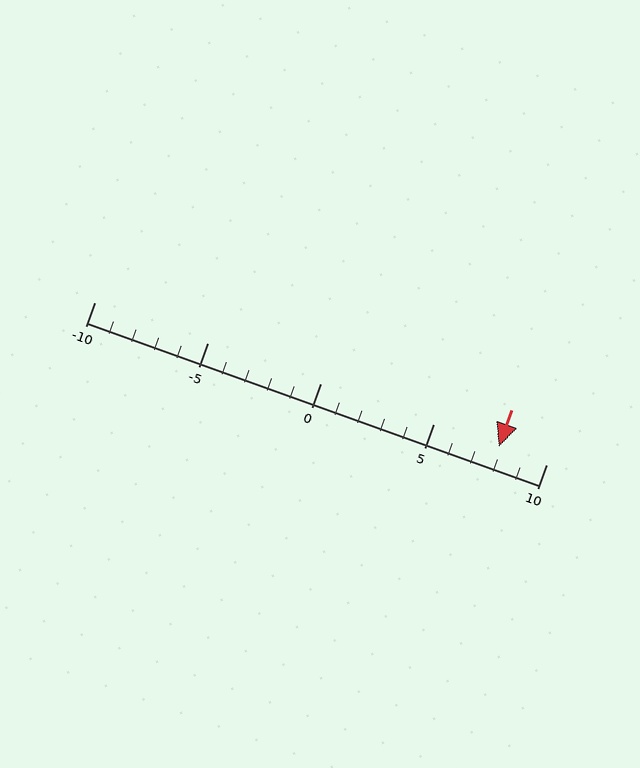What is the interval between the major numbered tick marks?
The major tick marks are spaced 5 units apart.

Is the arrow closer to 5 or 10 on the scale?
The arrow is closer to 10.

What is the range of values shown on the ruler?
The ruler shows values from -10 to 10.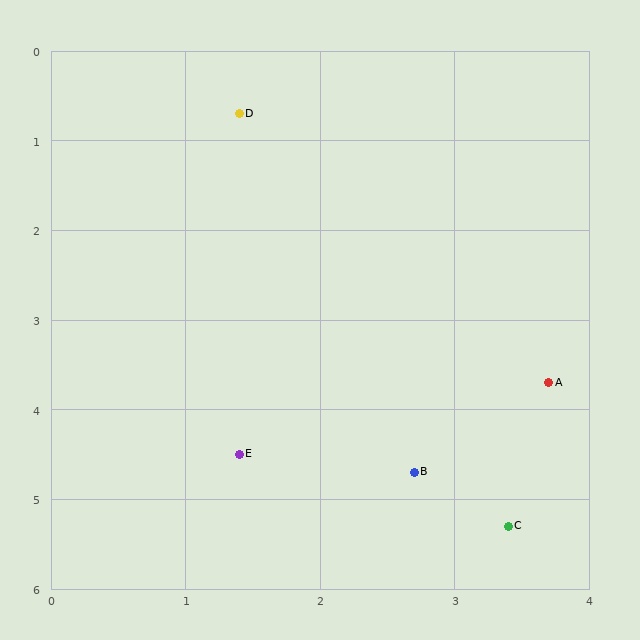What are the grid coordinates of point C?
Point C is at approximately (3.4, 5.3).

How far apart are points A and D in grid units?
Points A and D are about 3.8 grid units apart.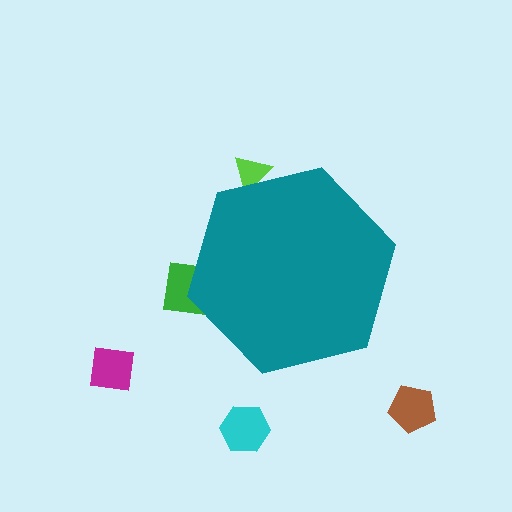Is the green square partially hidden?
Yes, the green square is partially hidden behind the teal hexagon.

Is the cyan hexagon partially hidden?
No, the cyan hexagon is fully visible.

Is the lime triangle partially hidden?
Yes, the lime triangle is partially hidden behind the teal hexagon.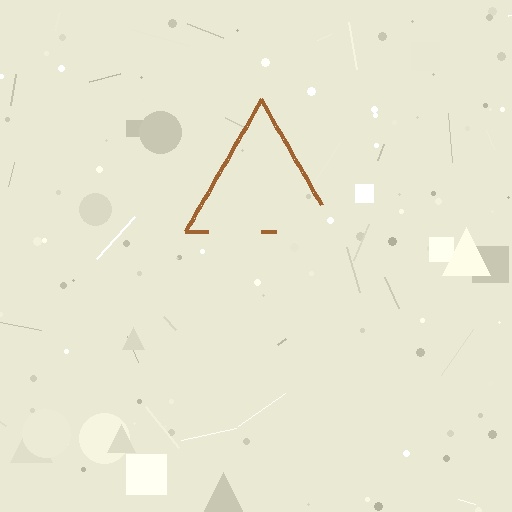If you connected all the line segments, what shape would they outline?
They would outline a triangle.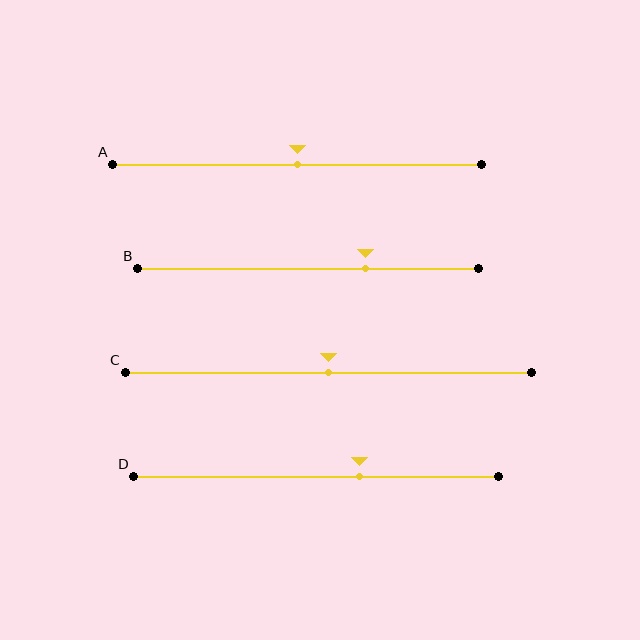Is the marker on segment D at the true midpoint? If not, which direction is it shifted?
No, the marker on segment D is shifted to the right by about 12% of the segment length.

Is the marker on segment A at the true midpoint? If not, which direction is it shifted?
Yes, the marker on segment A is at the true midpoint.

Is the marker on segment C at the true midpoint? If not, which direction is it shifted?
Yes, the marker on segment C is at the true midpoint.